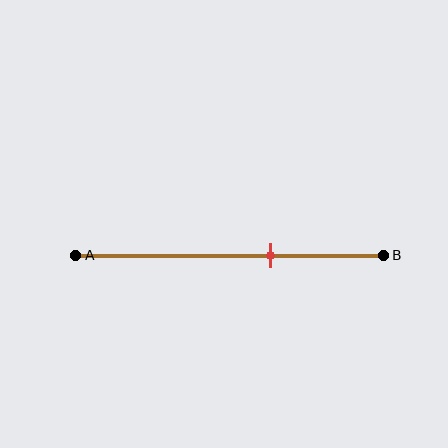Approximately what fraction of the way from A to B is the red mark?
The red mark is approximately 65% of the way from A to B.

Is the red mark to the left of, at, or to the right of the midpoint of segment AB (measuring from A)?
The red mark is to the right of the midpoint of segment AB.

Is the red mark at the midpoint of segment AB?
No, the mark is at about 65% from A, not at the 50% midpoint.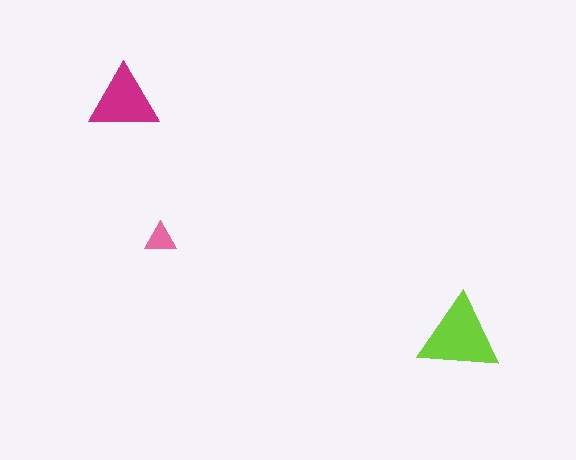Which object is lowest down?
The lime triangle is bottommost.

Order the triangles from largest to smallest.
the lime one, the magenta one, the pink one.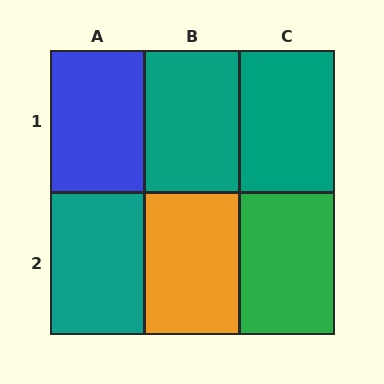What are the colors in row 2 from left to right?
Teal, orange, green.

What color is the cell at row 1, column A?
Blue.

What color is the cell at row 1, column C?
Teal.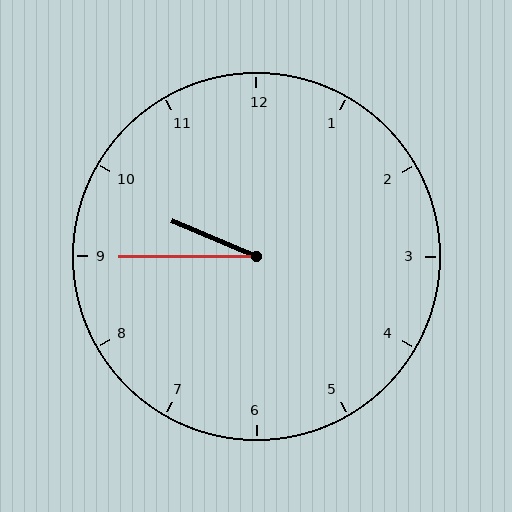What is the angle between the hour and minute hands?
Approximately 22 degrees.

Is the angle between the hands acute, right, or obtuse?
It is acute.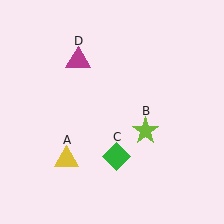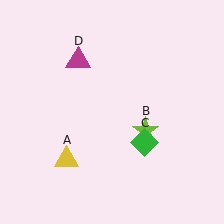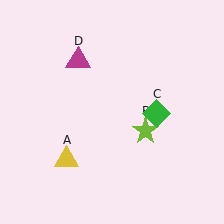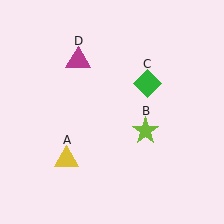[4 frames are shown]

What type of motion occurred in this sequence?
The green diamond (object C) rotated counterclockwise around the center of the scene.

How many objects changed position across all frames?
1 object changed position: green diamond (object C).